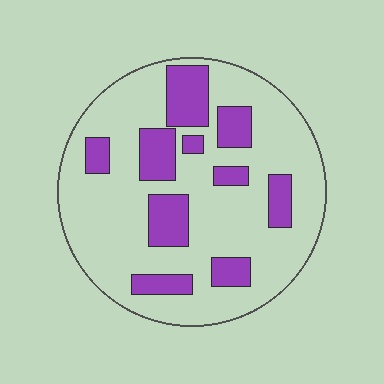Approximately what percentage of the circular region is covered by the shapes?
Approximately 25%.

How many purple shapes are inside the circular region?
10.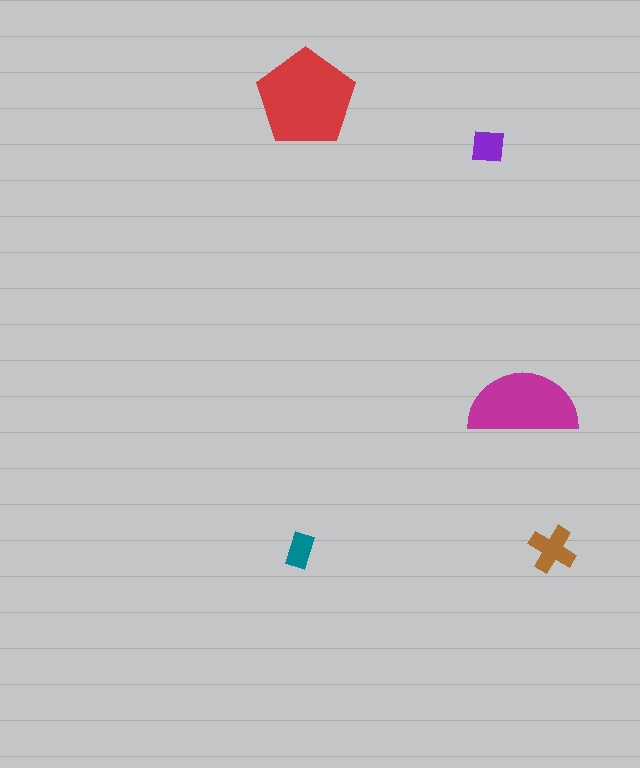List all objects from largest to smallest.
The red pentagon, the magenta semicircle, the brown cross, the purple square, the teal rectangle.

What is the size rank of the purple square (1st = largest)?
4th.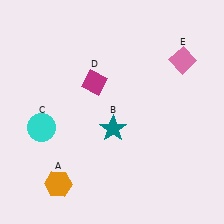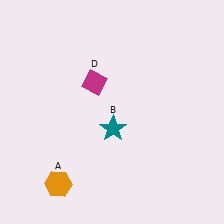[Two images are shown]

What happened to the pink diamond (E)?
The pink diamond (E) was removed in Image 2. It was in the top-right area of Image 1.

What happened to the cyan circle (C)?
The cyan circle (C) was removed in Image 2. It was in the bottom-left area of Image 1.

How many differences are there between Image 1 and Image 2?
There are 2 differences between the two images.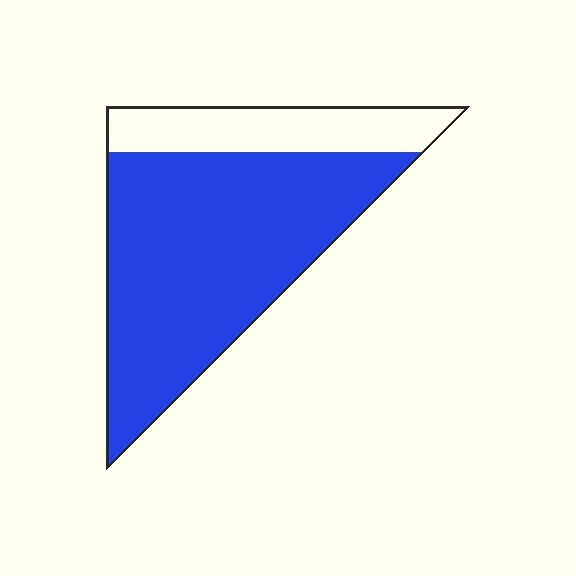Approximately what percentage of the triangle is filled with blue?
Approximately 75%.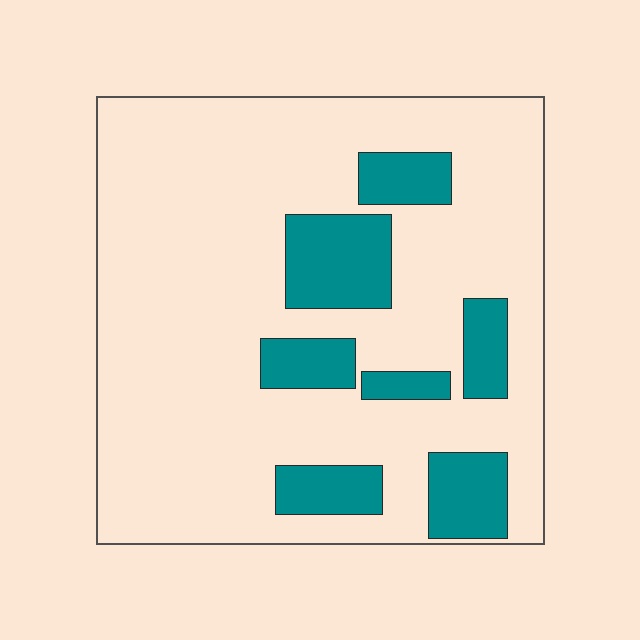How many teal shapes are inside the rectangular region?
7.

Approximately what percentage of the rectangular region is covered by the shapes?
Approximately 20%.